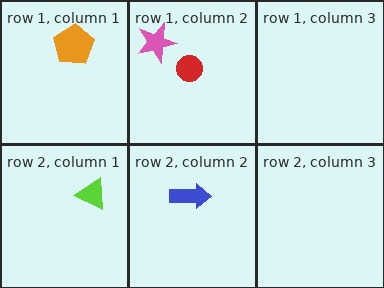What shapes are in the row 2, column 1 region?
The lime triangle.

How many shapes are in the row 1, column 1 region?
1.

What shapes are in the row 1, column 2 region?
The pink star, the red circle.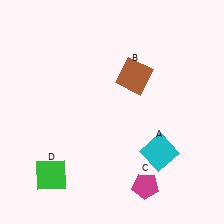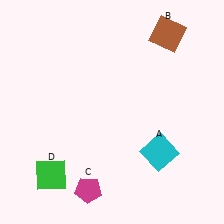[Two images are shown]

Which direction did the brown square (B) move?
The brown square (B) moved up.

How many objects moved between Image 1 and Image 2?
2 objects moved between the two images.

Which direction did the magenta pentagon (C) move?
The magenta pentagon (C) moved left.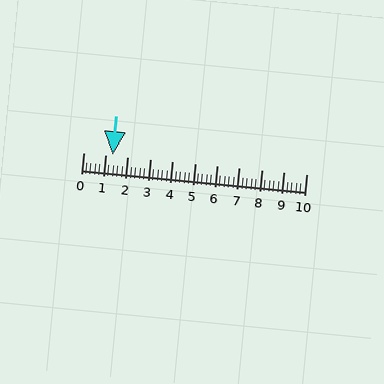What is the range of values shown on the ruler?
The ruler shows values from 0 to 10.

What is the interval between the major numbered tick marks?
The major tick marks are spaced 1 units apart.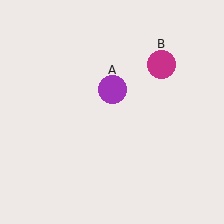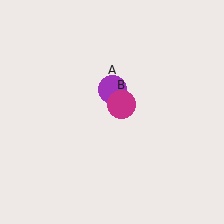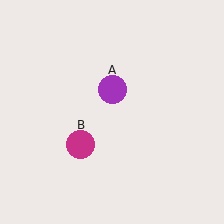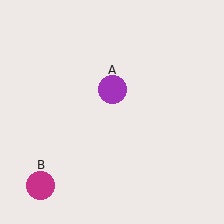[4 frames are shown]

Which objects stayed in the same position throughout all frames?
Purple circle (object A) remained stationary.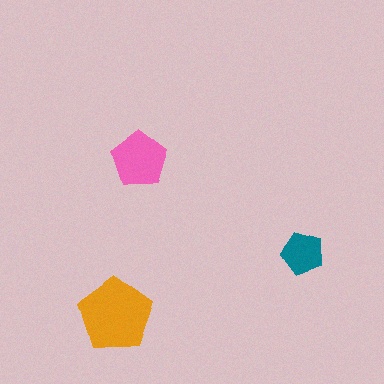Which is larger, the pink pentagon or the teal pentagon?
The pink one.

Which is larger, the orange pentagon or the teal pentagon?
The orange one.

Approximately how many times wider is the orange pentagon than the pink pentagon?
About 1.5 times wider.